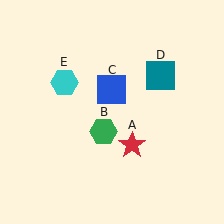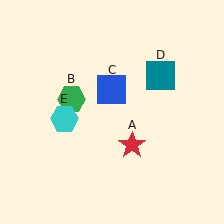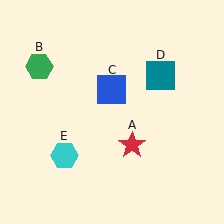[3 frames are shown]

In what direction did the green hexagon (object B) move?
The green hexagon (object B) moved up and to the left.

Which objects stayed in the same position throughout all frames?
Red star (object A) and blue square (object C) and teal square (object D) remained stationary.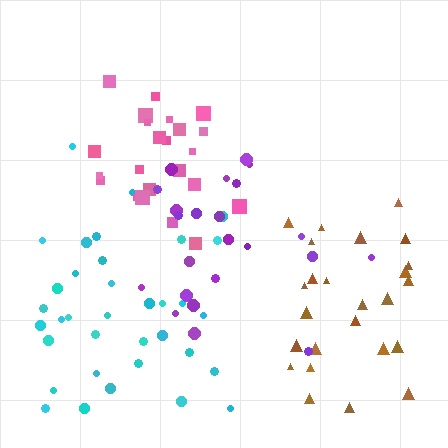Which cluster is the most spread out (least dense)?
Purple.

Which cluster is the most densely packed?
Pink.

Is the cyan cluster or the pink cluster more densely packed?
Pink.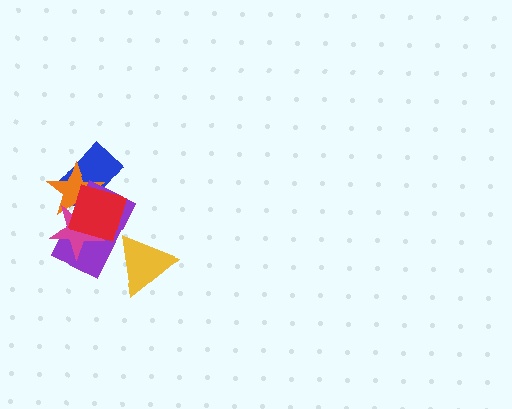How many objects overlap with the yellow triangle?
1 object overlaps with the yellow triangle.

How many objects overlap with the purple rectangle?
5 objects overlap with the purple rectangle.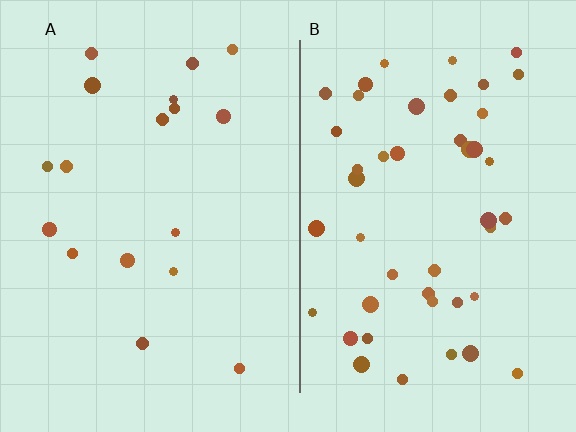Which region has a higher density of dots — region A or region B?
B (the right).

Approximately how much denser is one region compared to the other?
Approximately 2.6× — region B over region A.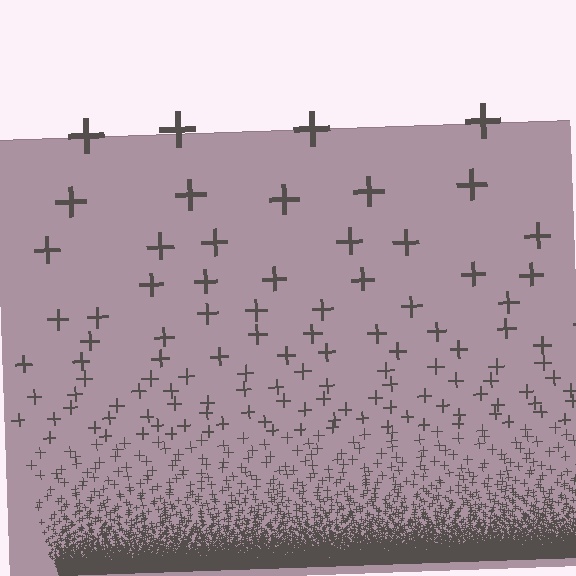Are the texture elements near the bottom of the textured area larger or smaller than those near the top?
Smaller. The gradient is inverted — elements near the bottom are smaller and denser.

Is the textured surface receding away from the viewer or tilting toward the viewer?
The surface appears to tilt toward the viewer. Texture elements get larger and sparser toward the top.